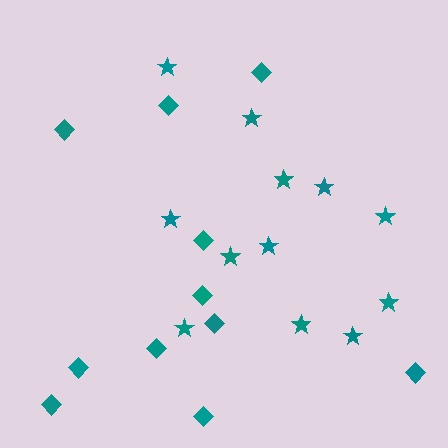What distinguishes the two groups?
There are 2 groups: one group of diamonds (11) and one group of stars (12).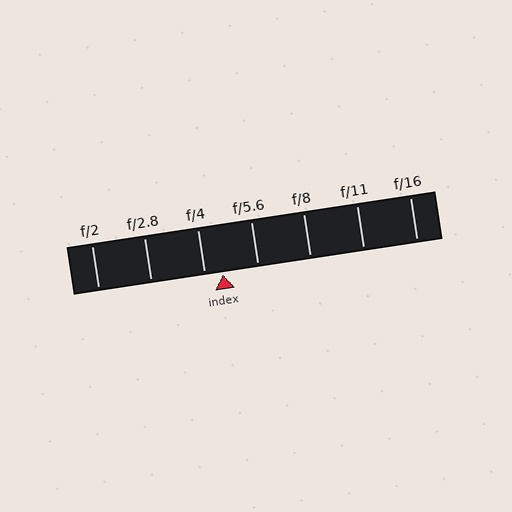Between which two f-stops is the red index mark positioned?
The index mark is between f/4 and f/5.6.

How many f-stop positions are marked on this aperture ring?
There are 7 f-stop positions marked.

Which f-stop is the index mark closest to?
The index mark is closest to f/4.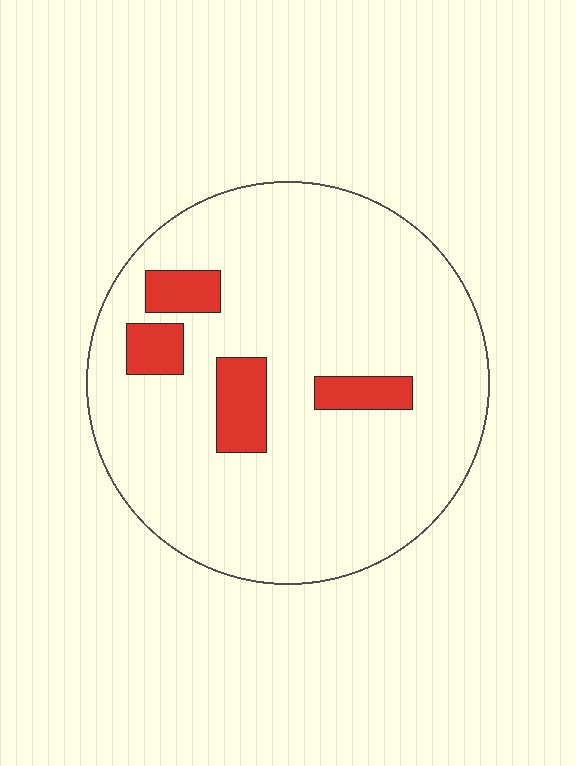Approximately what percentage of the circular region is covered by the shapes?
Approximately 10%.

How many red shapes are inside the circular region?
4.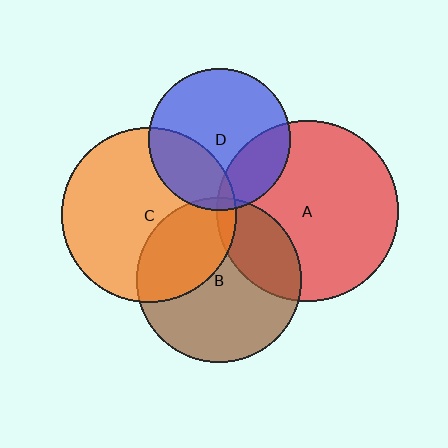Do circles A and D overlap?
Yes.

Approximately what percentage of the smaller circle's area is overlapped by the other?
Approximately 25%.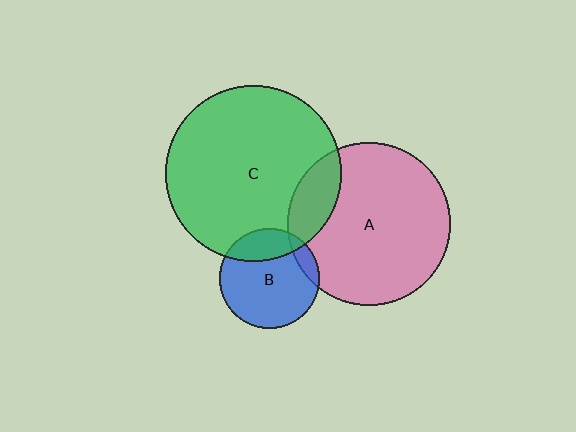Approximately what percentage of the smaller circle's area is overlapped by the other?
Approximately 10%.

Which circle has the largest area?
Circle C (green).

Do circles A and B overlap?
Yes.